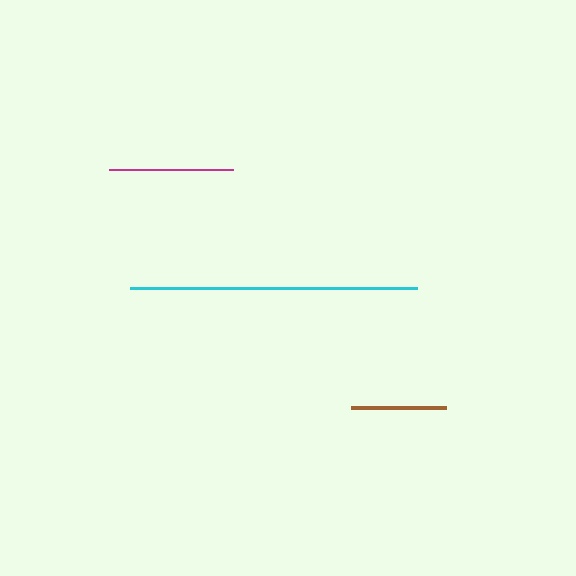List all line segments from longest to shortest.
From longest to shortest: cyan, magenta, brown.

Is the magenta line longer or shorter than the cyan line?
The cyan line is longer than the magenta line.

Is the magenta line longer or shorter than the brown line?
The magenta line is longer than the brown line.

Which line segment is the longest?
The cyan line is the longest at approximately 288 pixels.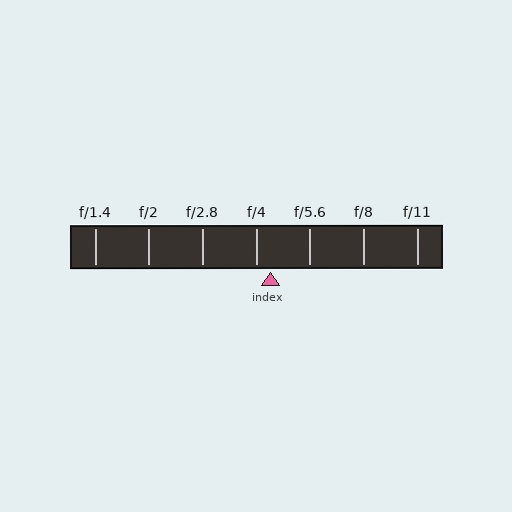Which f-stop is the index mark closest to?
The index mark is closest to f/4.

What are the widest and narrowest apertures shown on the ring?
The widest aperture shown is f/1.4 and the narrowest is f/11.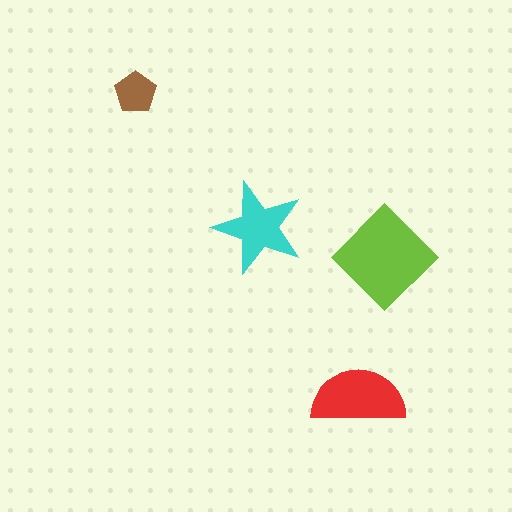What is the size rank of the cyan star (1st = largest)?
3rd.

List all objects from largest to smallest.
The lime diamond, the red semicircle, the cyan star, the brown pentagon.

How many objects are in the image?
There are 4 objects in the image.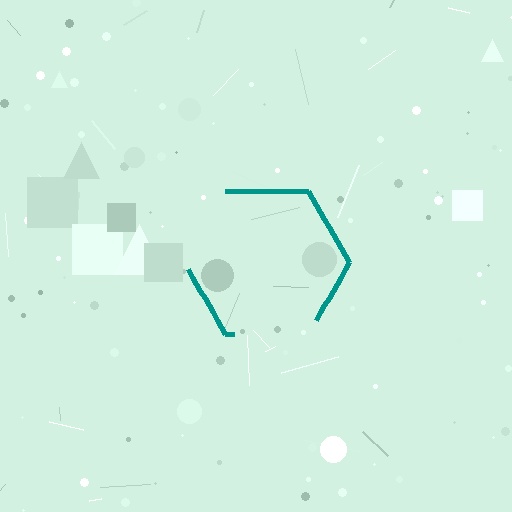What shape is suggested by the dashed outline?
The dashed outline suggests a hexagon.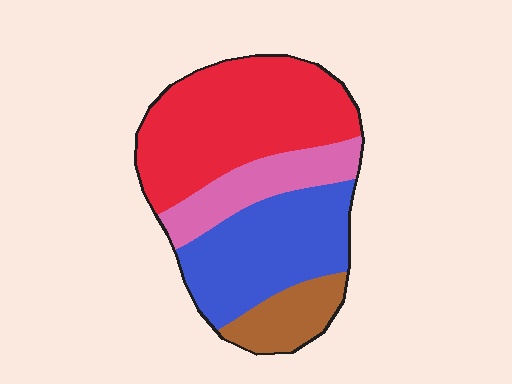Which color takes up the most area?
Red, at roughly 40%.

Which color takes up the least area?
Brown, at roughly 10%.